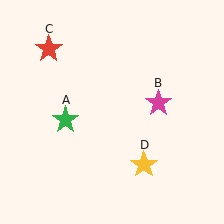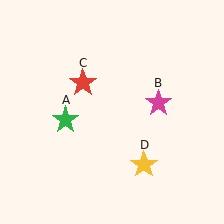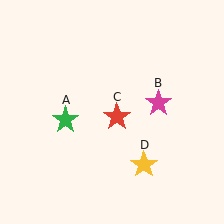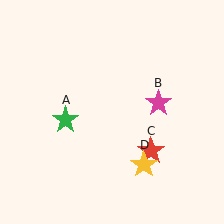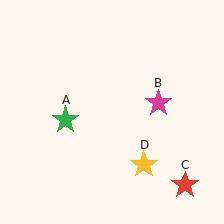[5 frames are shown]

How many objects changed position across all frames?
1 object changed position: red star (object C).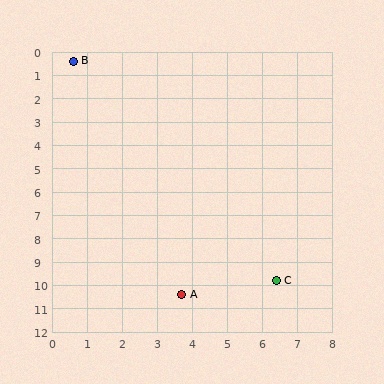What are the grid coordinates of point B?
Point B is at approximately (0.6, 0.4).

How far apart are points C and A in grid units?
Points C and A are about 2.8 grid units apart.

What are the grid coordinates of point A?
Point A is at approximately (3.7, 10.4).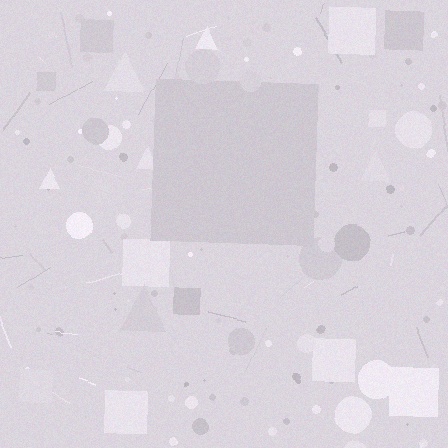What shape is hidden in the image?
A square is hidden in the image.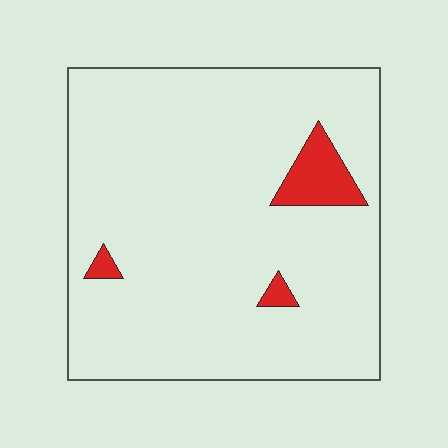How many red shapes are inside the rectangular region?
3.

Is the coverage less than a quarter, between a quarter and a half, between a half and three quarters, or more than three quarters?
Less than a quarter.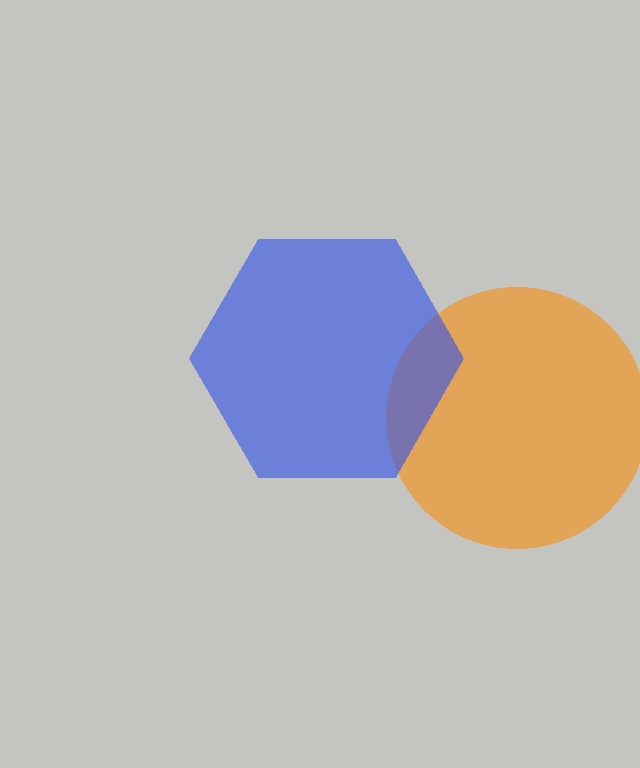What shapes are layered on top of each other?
The layered shapes are: an orange circle, a blue hexagon.